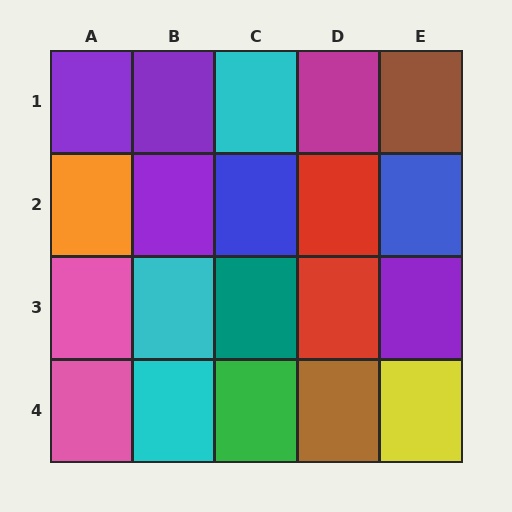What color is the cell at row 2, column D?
Red.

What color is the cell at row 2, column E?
Blue.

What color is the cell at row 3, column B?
Cyan.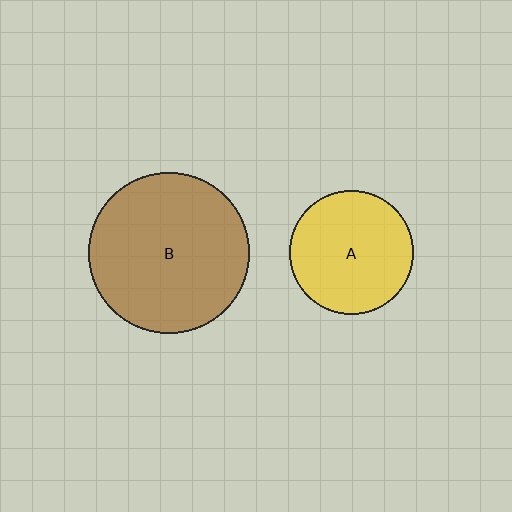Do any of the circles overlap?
No, none of the circles overlap.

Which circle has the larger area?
Circle B (brown).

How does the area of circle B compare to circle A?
Approximately 1.7 times.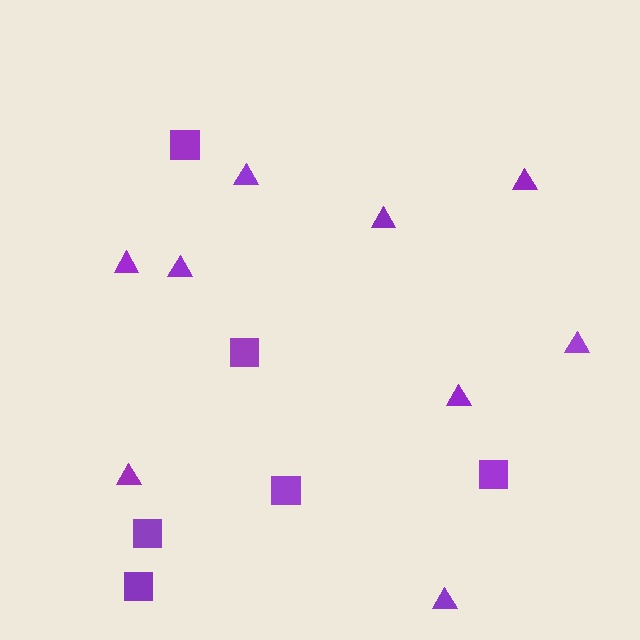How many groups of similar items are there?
There are 2 groups: one group of triangles (9) and one group of squares (6).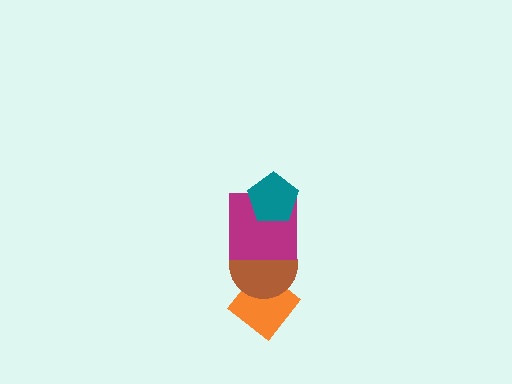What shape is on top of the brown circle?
The magenta square is on top of the brown circle.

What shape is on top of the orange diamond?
The brown circle is on top of the orange diamond.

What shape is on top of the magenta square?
The teal pentagon is on top of the magenta square.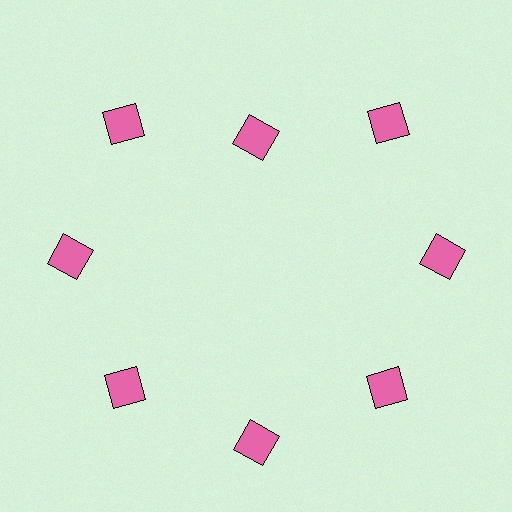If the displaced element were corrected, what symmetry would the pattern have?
It would have 8-fold rotational symmetry — the pattern would map onto itself every 45 degrees.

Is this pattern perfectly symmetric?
No. The 8 pink squares are arranged in a ring, but one element near the 12 o'clock position is pulled inward toward the center, breaking the 8-fold rotational symmetry.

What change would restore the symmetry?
The symmetry would be restored by moving it outward, back onto the ring so that all 8 squares sit at equal angles and equal distance from the center.